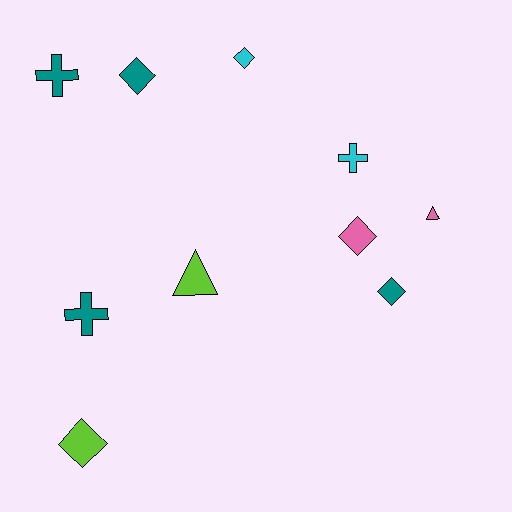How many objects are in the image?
There are 10 objects.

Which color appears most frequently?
Teal, with 4 objects.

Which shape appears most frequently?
Diamond, with 5 objects.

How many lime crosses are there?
There are no lime crosses.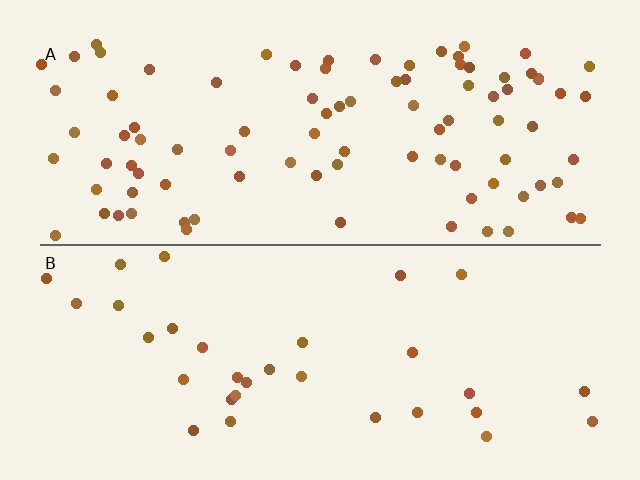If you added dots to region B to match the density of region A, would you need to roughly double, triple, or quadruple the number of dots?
Approximately triple.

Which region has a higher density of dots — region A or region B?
A (the top).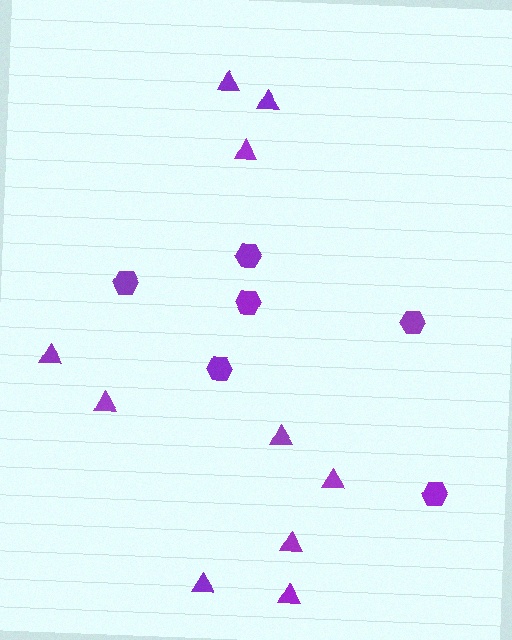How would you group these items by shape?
There are 2 groups: one group of hexagons (6) and one group of triangles (10).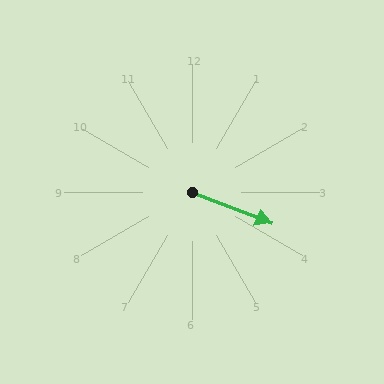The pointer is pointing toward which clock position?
Roughly 4 o'clock.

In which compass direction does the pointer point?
East.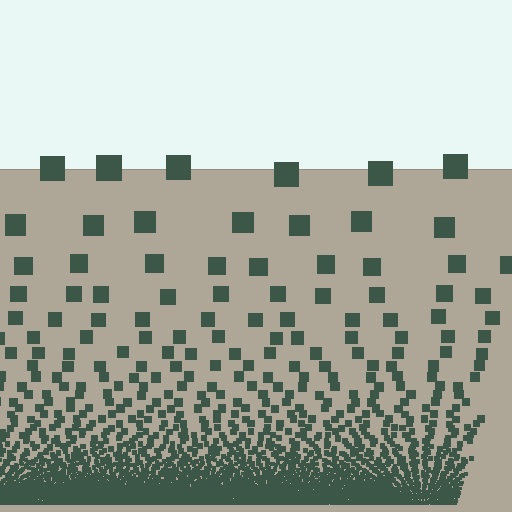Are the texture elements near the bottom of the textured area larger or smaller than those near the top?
Smaller. The gradient is inverted — elements near the bottom are smaller and denser.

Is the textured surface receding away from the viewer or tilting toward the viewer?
The surface appears to tilt toward the viewer. Texture elements get larger and sparser toward the top.